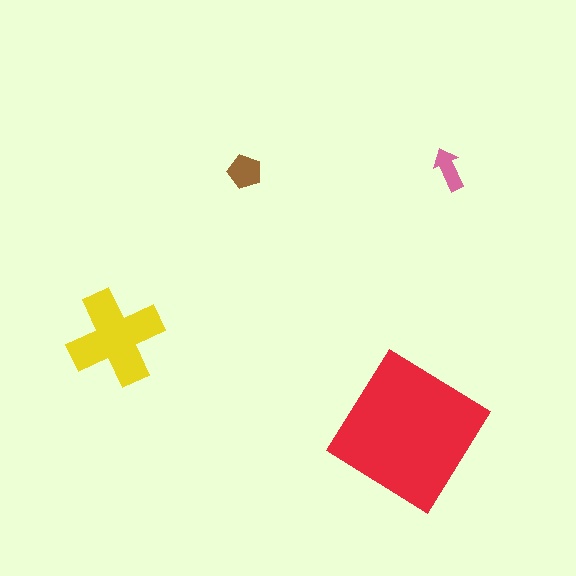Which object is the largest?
The red diamond.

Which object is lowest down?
The red diamond is bottommost.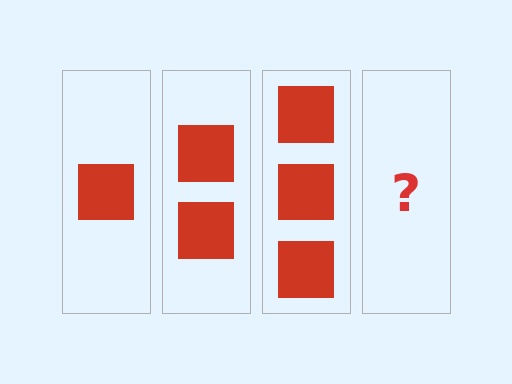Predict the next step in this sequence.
The next step is 4 squares.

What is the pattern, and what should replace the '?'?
The pattern is that each step adds one more square. The '?' should be 4 squares.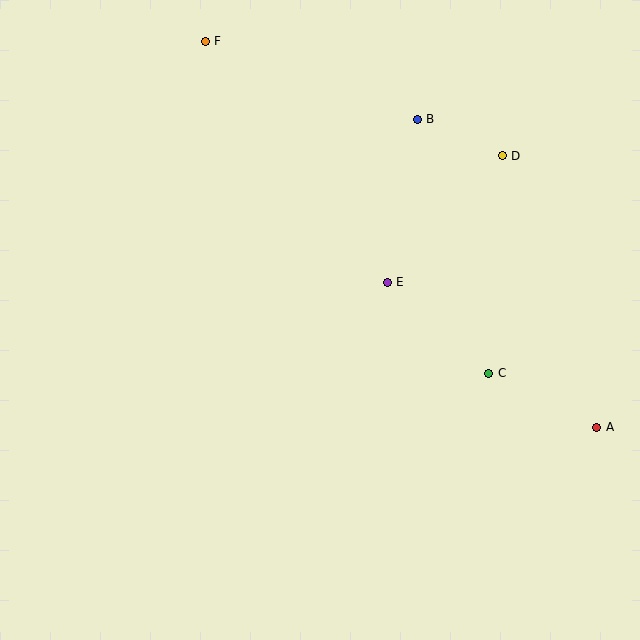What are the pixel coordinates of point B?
Point B is at (417, 119).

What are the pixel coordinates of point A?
Point A is at (597, 427).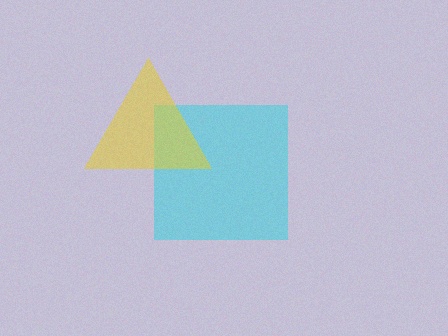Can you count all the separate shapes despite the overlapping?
Yes, there are 2 separate shapes.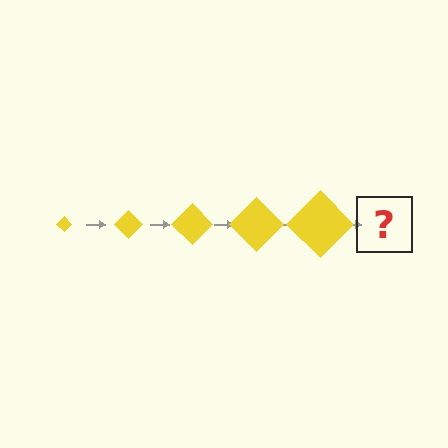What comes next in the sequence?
The next element should be a yellow diamond, larger than the previous one.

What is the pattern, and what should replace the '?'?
The pattern is that the diamond gets progressively larger each step. The '?' should be a yellow diamond, larger than the previous one.